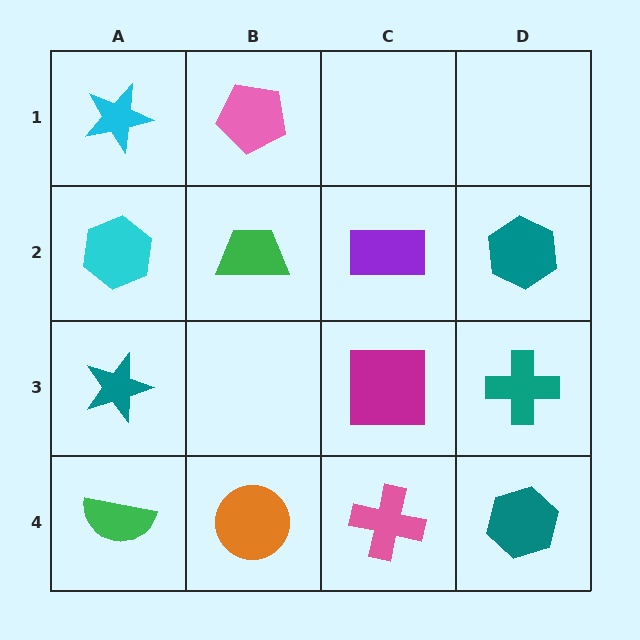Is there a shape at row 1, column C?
No, that cell is empty.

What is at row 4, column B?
An orange circle.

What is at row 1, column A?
A cyan star.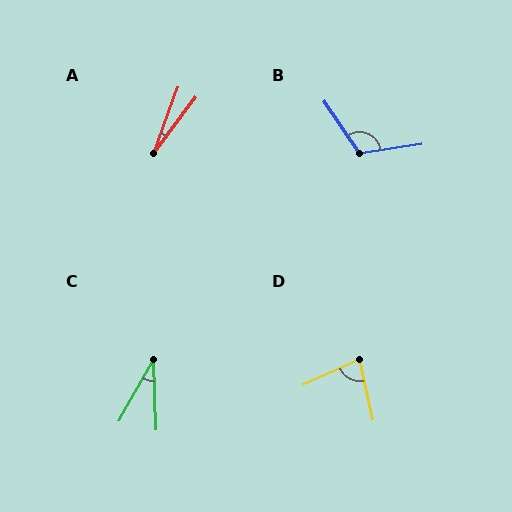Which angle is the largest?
B, at approximately 116 degrees.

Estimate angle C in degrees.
Approximately 31 degrees.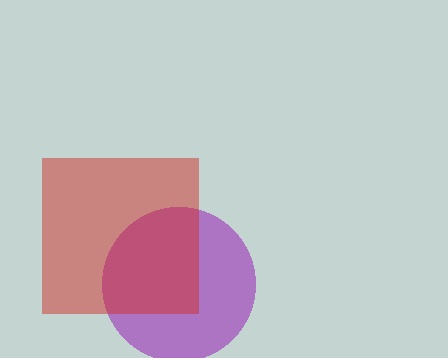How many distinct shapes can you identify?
There are 2 distinct shapes: a purple circle, a red square.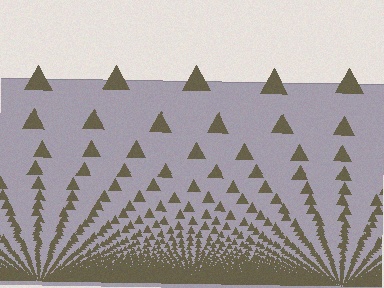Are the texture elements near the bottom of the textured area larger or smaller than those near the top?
Smaller. The gradient is inverted — elements near the bottom are smaller and denser.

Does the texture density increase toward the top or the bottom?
Density increases toward the bottom.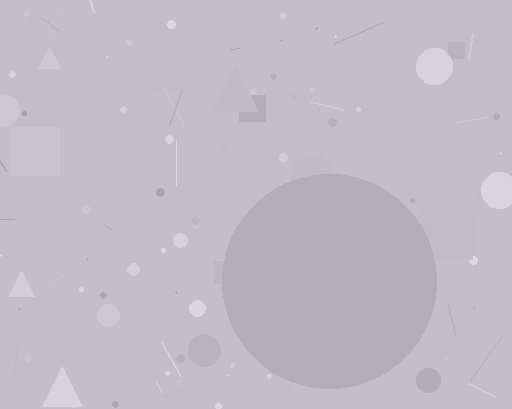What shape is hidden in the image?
A circle is hidden in the image.